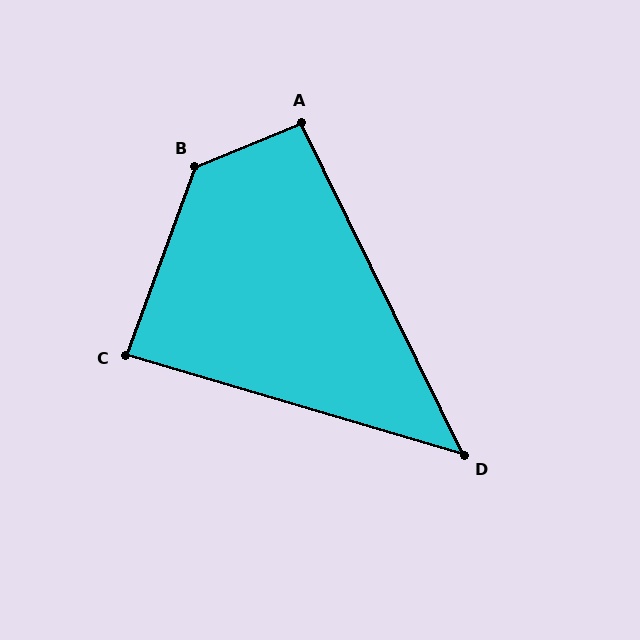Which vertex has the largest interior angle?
B, at approximately 133 degrees.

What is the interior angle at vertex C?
Approximately 86 degrees (approximately right).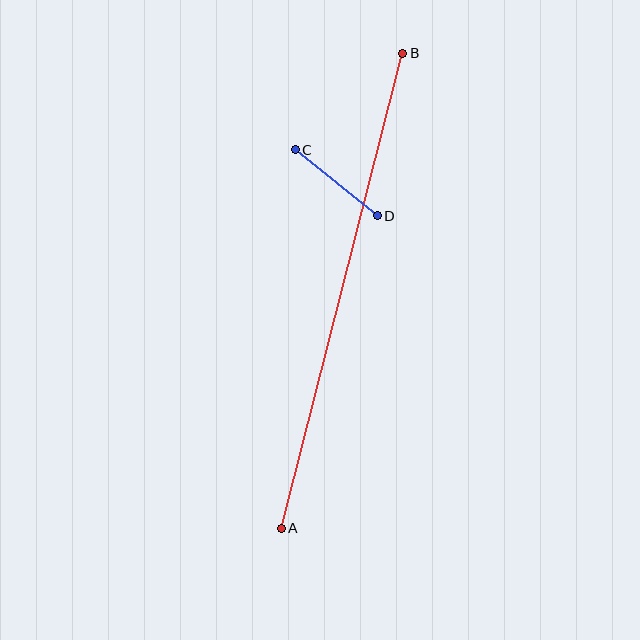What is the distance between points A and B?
The distance is approximately 490 pixels.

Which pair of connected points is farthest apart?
Points A and B are farthest apart.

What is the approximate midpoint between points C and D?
The midpoint is at approximately (336, 183) pixels.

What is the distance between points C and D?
The distance is approximately 105 pixels.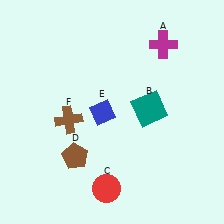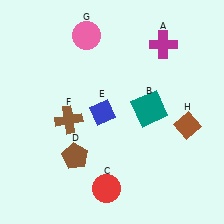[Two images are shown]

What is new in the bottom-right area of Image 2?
A brown diamond (H) was added in the bottom-right area of Image 2.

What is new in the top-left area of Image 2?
A pink circle (G) was added in the top-left area of Image 2.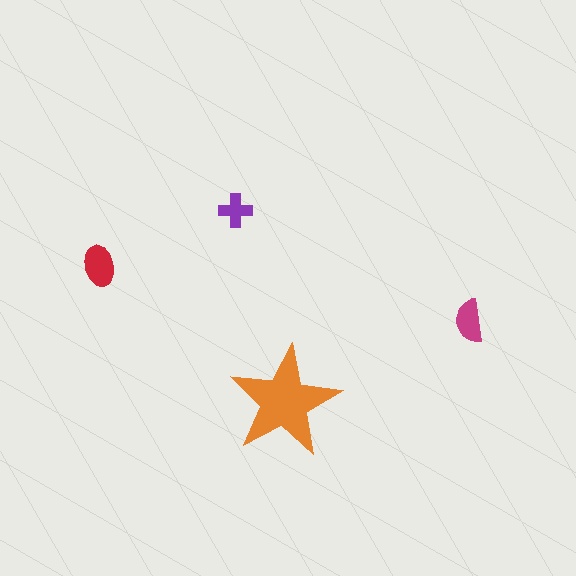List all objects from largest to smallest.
The orange star, the red ellipse, the magenta semicircle, the purple cross.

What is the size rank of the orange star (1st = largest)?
1st.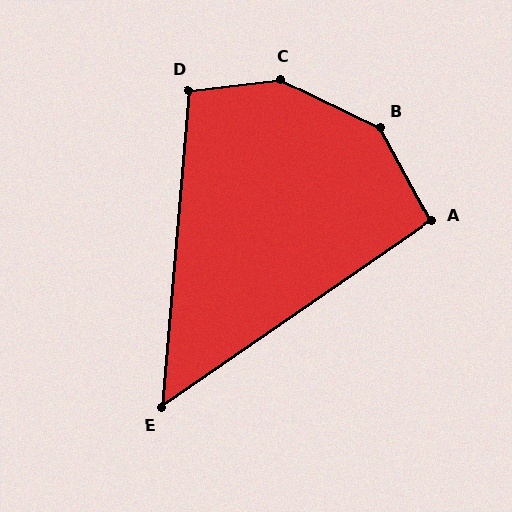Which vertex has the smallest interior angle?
E, at approximately 51 degrees.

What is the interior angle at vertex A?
Approximately 96 degrees (obtuse).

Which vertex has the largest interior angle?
C, at approximately 147 degrees.